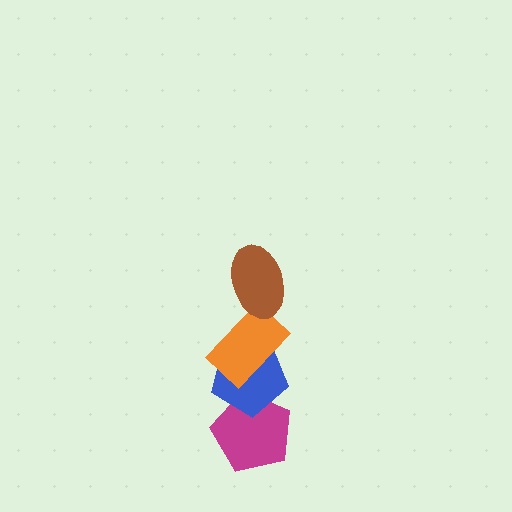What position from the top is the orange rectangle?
The orange rectangle is 2nd from the top.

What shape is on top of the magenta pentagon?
The blue pentagon is on top of the magenta pentagon.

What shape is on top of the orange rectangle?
The brown ellipse is on top of the orange rectangle.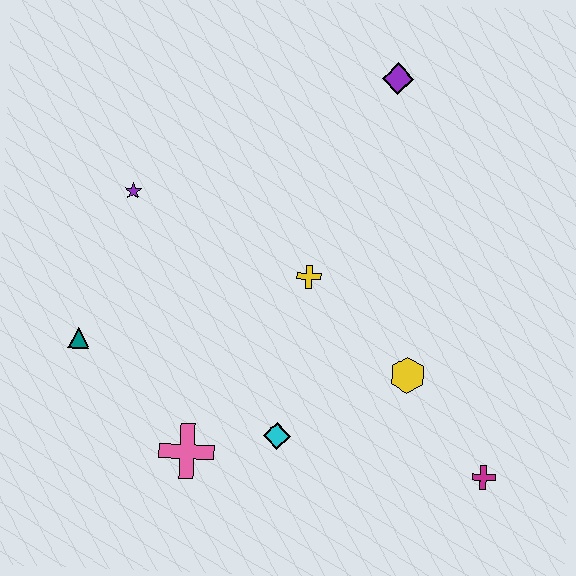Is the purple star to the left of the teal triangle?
No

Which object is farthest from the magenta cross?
The purple star is farthest from the magenta cross.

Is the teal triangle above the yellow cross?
No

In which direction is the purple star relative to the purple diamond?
The purple star is to the left of the purple diamond.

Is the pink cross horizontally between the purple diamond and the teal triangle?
Yes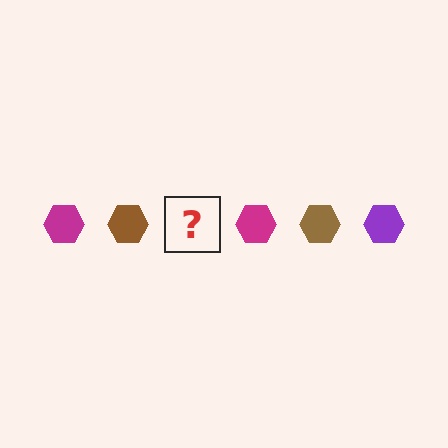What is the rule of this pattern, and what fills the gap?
The rule is that the pattern cycles through magenta, brown, purple hexagons. The gap should be filled with a purple hexagon.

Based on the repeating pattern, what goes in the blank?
The blank should be a purple hexagon.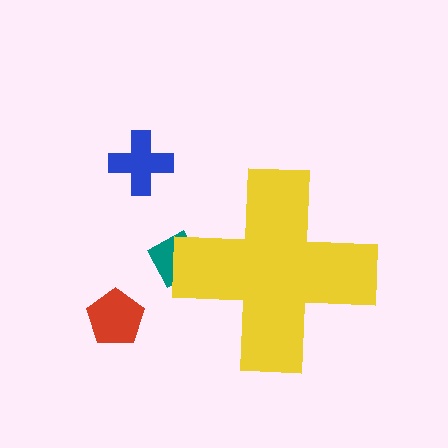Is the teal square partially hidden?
Yes, the teal square is partially hidden behind the yellow cross.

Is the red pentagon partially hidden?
No, the red pentagon is fully visible.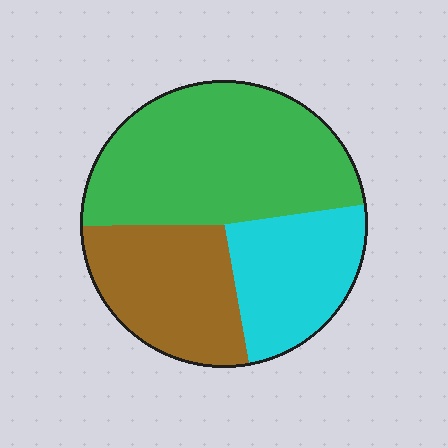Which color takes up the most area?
Green, at roughly 50%.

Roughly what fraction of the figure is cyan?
Cyan covers 24% of the figure.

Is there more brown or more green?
Green.